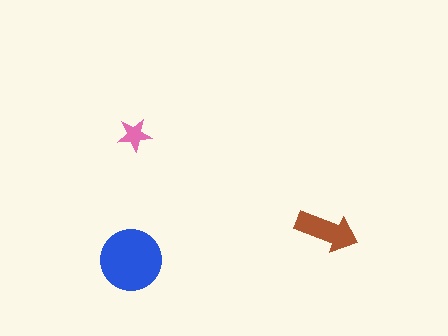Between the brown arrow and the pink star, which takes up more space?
The brown arrow.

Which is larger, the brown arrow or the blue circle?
The blue circle.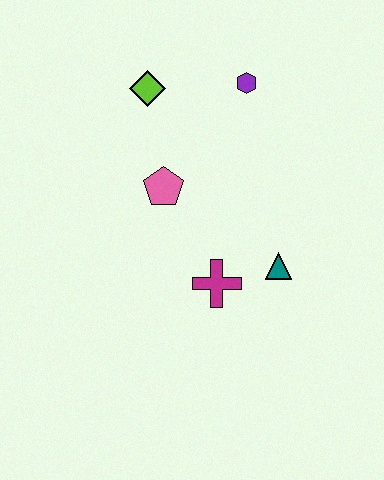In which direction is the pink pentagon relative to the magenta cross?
The pink pentagon is above the magenta cross.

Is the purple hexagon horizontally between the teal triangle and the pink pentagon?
Yes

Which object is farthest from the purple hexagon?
The magenta cross is farthest from the purple hexagon.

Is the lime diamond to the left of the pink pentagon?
Yes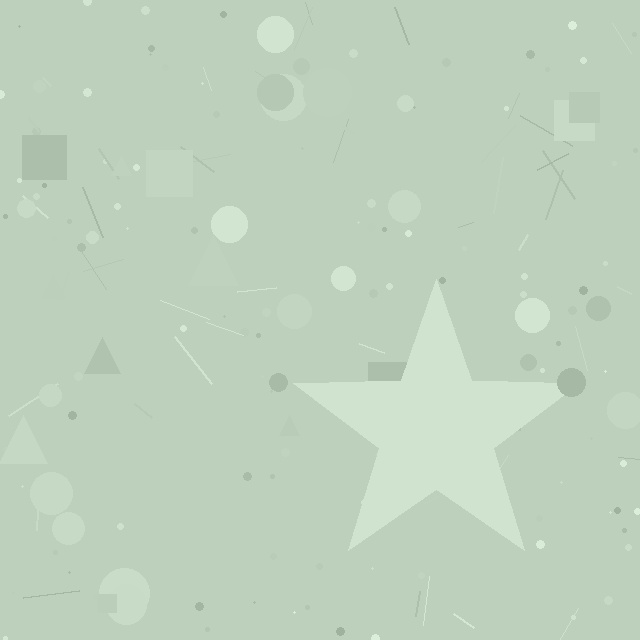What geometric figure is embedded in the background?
A star is embedded in the background.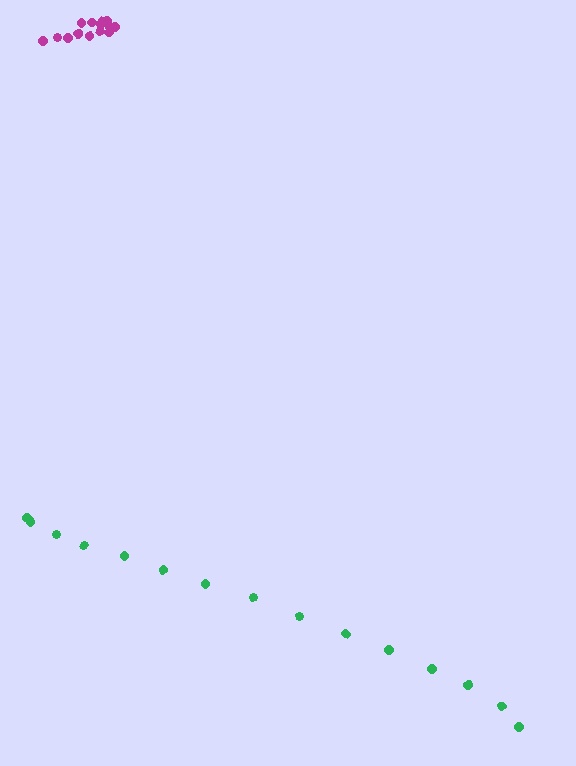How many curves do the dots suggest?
There are 2 distinct paths.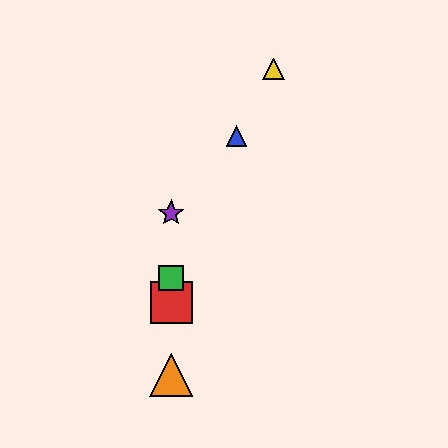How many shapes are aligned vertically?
4 shapes (the red square, the green square, the purple star, the orange triangle) are aligned vertically.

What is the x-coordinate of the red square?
The red square is at x≈171.